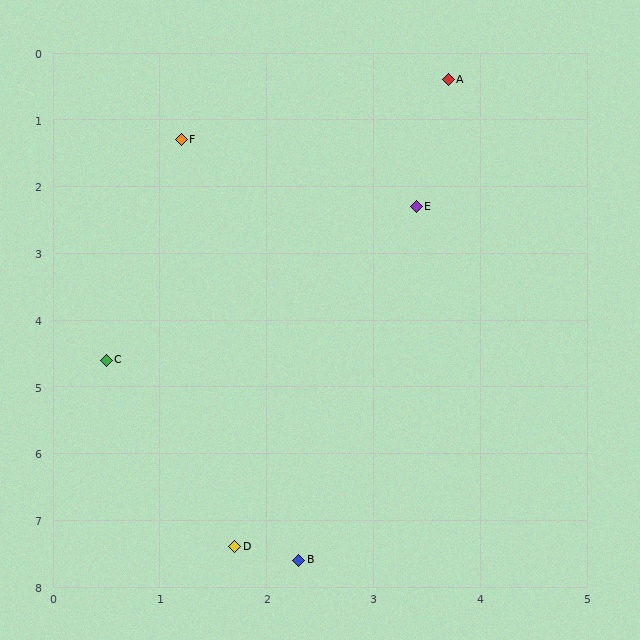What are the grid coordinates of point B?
Point B is at approximately (2.3, 7.6).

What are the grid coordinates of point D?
Point D is at approximately (1.7, 7.4).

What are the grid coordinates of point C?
Point C is at approximately (0.5, 4.6).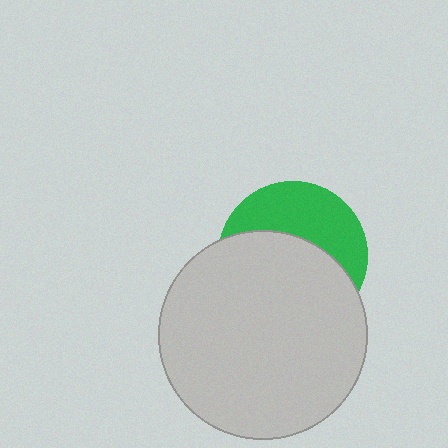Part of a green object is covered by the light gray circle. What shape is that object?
It is a circle.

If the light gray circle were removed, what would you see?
You would see the complete green circle.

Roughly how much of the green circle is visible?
A small part of it is visible (roughly 41%).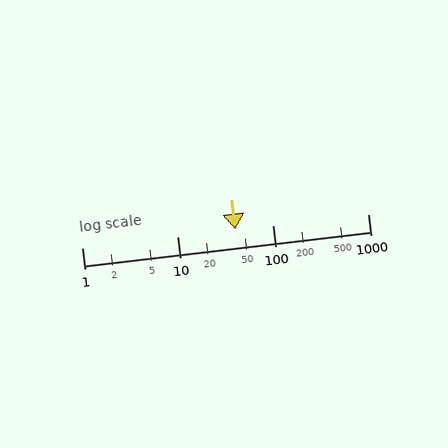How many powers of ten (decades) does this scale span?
The scale spans 3 decades, from 1 to 1000.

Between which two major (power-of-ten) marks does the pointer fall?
The pointer is between 10 and 100.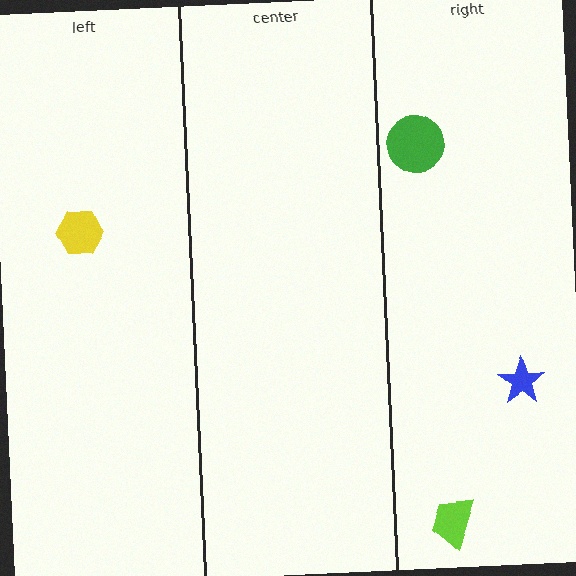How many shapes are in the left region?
1.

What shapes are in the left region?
The yellow hexagon.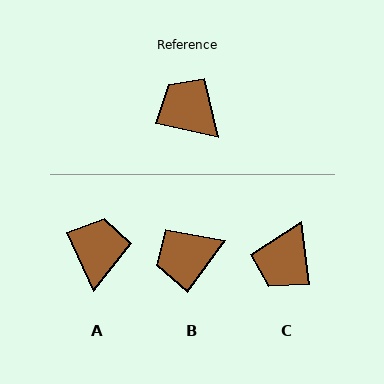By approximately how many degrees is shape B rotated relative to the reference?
Approximately 67 degrees counter-clockwise.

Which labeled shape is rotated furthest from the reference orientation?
C, about 110 degrees away.